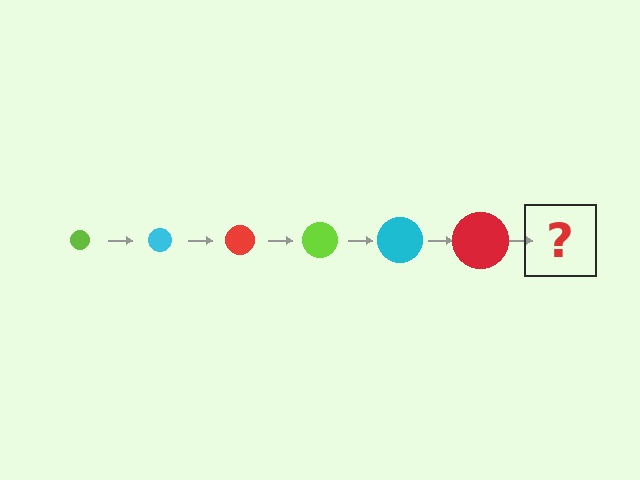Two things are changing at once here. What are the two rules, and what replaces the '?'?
The two rules are that the circle grows larger each step and the color cycles through lime, cyan, and red. The '?' should be a lime circle, larger than the previous one.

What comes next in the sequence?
The next element should be a lime circle, larger than the previous one.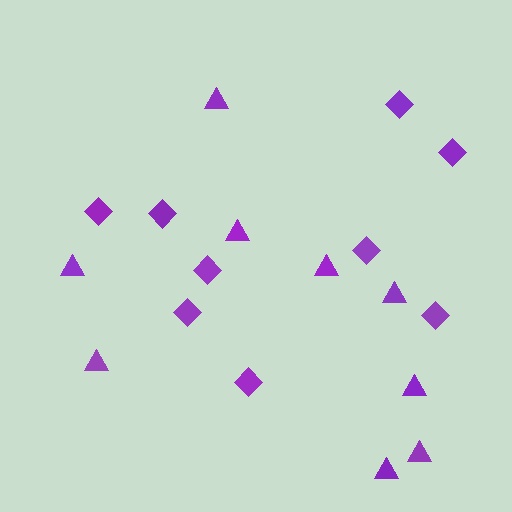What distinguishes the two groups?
There are 2 groups: one group of diamonds (9) and one group of triangles (9).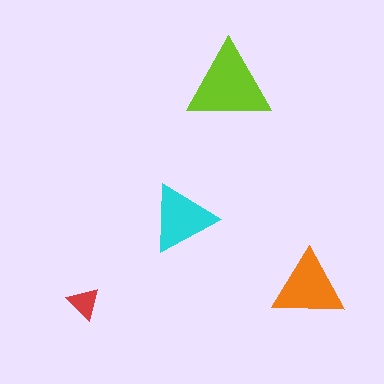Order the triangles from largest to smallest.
the lime one, the orange one, the cyan one, the red one.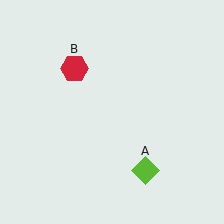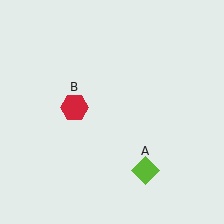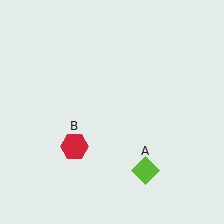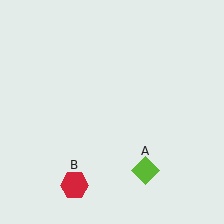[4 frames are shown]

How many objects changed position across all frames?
1 object changed position: red hexagon (object B).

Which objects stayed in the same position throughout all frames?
Lime diamond (object A) remained stationary.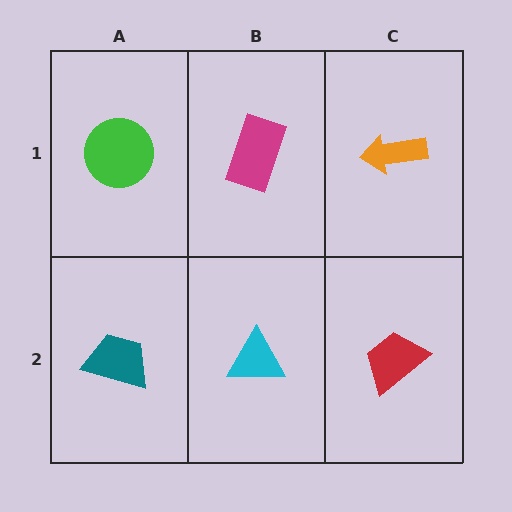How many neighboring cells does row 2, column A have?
2.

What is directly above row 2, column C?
An orange arrow.